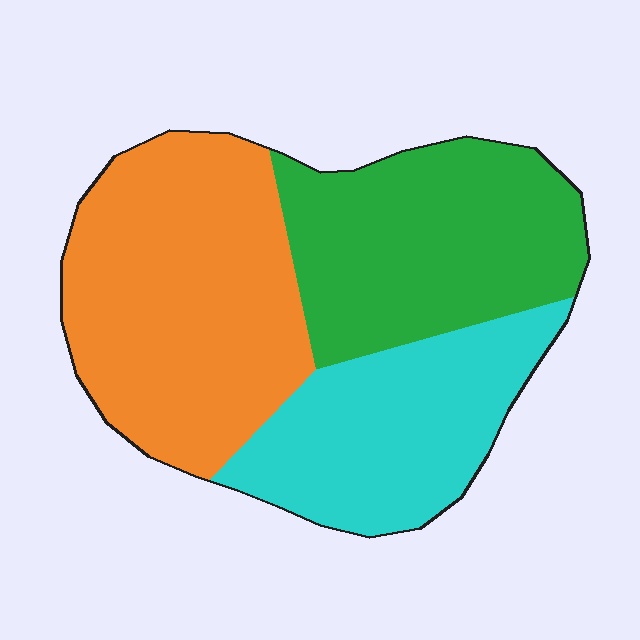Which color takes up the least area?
Cyan, at roughly 25%.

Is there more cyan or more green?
Green.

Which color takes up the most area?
Orange, at roughly 40%.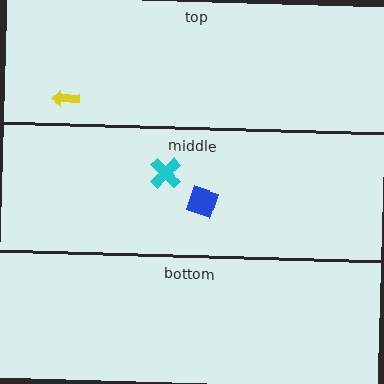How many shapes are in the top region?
1.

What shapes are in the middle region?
The cyan cross, the blue diamond.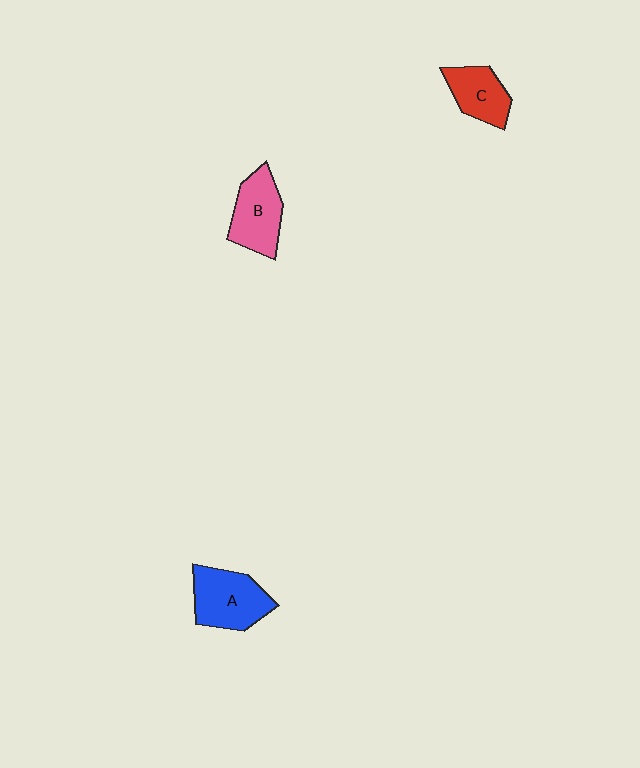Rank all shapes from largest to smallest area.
From largest to smallest: A (blue), B (pink), C (red).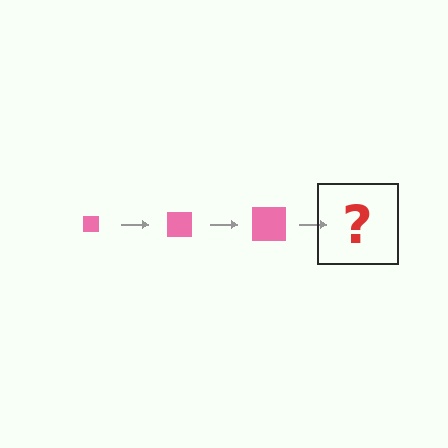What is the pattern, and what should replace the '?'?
The pattern is that the square gets progressively larger each step. The '?' should be a pink square, larger than the previous one.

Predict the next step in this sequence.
The next step is a pink square, larger than the previous one.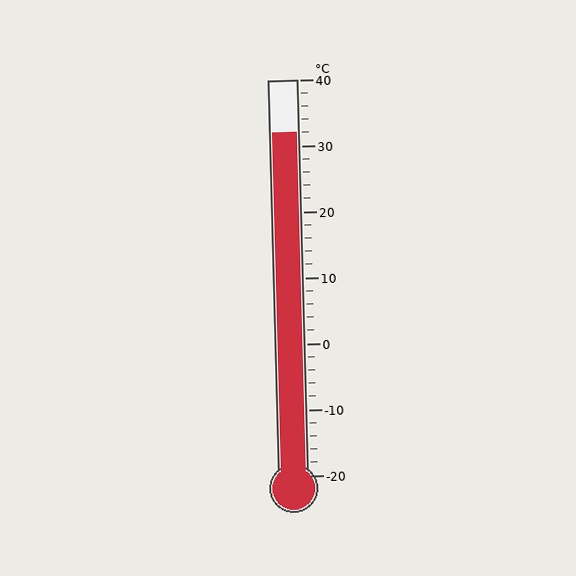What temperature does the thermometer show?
The thermometer shows approximately 32°C.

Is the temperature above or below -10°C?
The temperature is above -10°C.